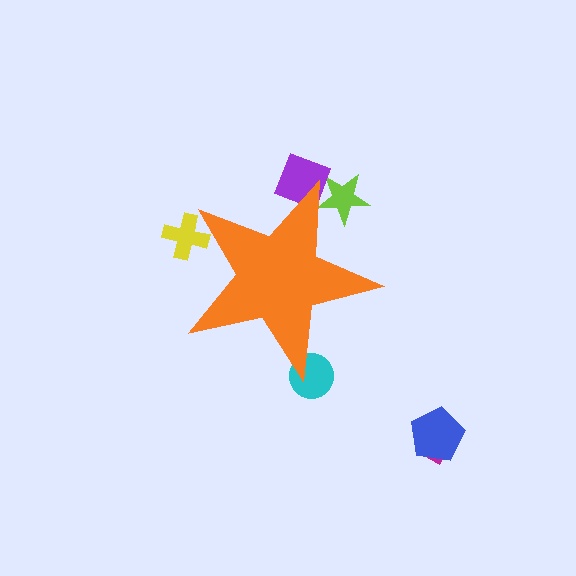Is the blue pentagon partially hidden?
No, the blue pentagon is fully visible.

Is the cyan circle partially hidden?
Yes, the cyan circle is partially hidden behind the orange star.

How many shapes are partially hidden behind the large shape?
4 shapes are partially hidden.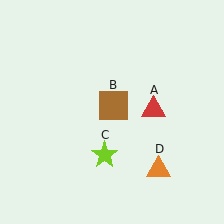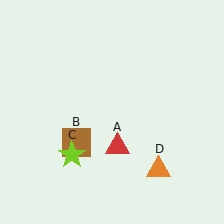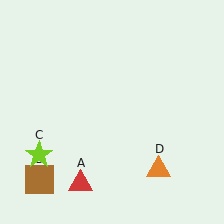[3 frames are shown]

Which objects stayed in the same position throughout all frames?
Orange triangle (object D) remained stationary.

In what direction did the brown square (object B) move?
The brown square (object B) moved down and to the left.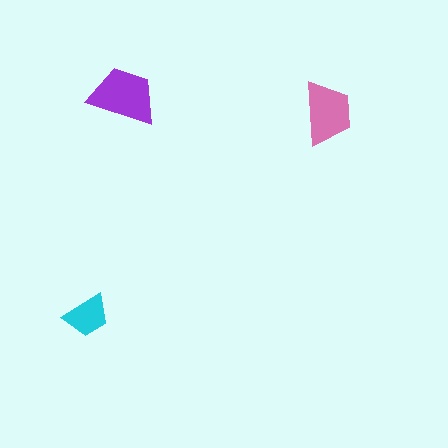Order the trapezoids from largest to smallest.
the purple one, the pink one, the cyan one.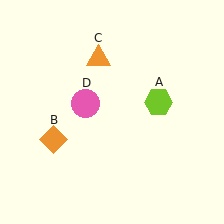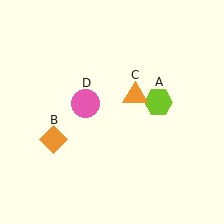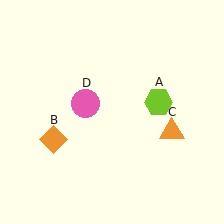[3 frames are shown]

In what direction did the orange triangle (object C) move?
The orange triangle (object C) moved down and to the right.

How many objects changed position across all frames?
1 object changed position: orange triangle (object C).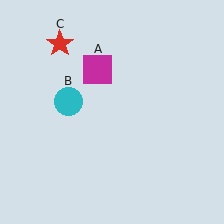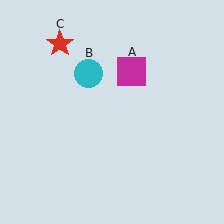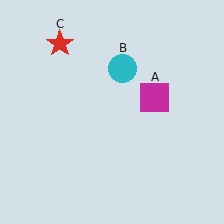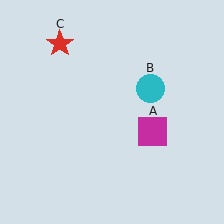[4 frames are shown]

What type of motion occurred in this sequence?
The magenta square (object A), cyan circle (object B) rotated clockwise around the center of the scene.